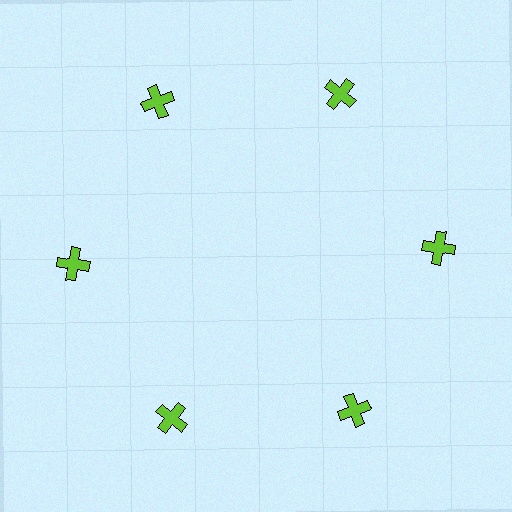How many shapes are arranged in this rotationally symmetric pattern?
There are 6 shapes, arranged in 6 groups of 1.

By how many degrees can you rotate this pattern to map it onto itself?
The pattern maps onto itself every 60 degrees of rotation.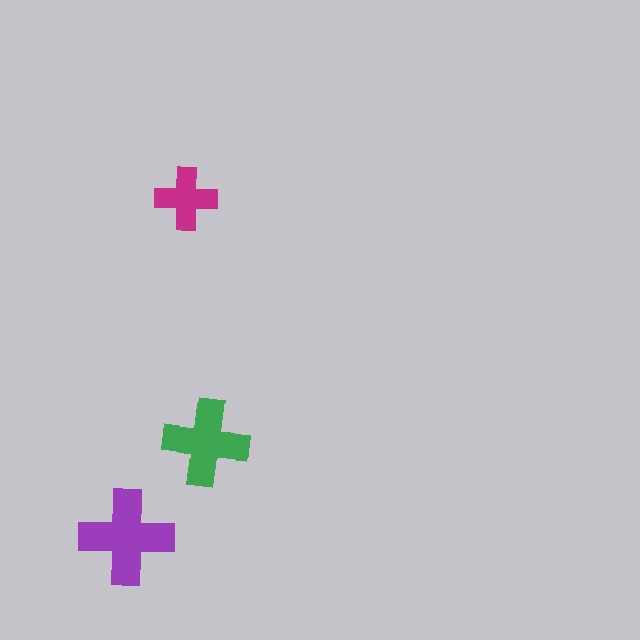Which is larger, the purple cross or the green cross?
The purple one.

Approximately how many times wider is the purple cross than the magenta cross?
About 1.5 times wider.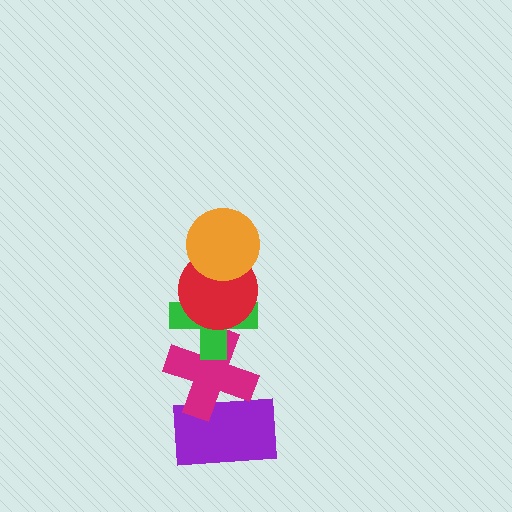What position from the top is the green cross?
The green cross is 3rd from the top.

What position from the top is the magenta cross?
The magenta cross is 4th from the top.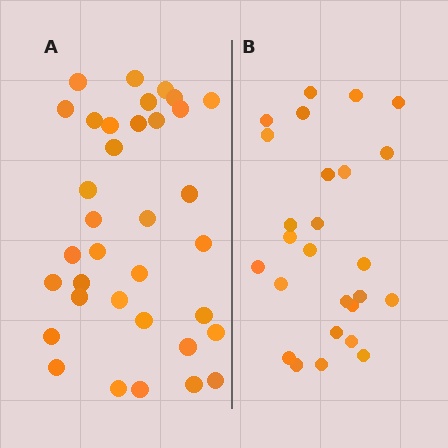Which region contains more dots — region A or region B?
Region A (the left region) has more dots.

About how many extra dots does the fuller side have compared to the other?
Region A has roughly 8 or so more dots than region B.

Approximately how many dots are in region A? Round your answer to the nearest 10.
About 40 dots. (The exact count is 35, which rounds to 40.)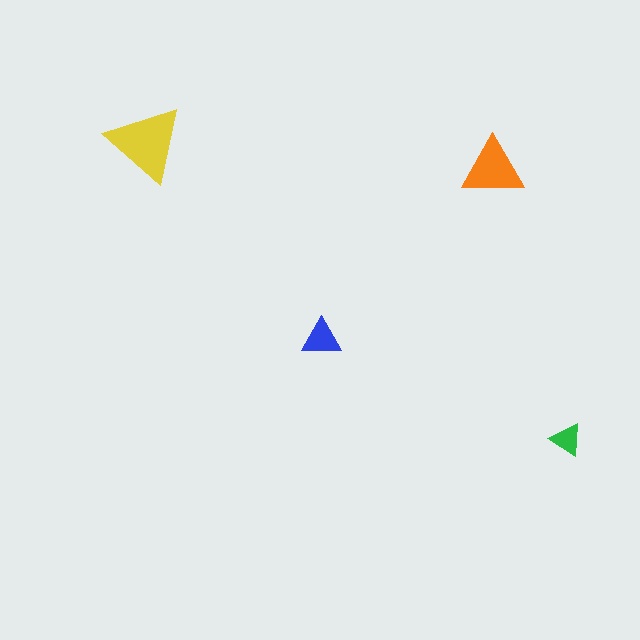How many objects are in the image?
There are 4 objects in the image.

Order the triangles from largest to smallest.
the yellow one, the orange one, the blue one, the green one.